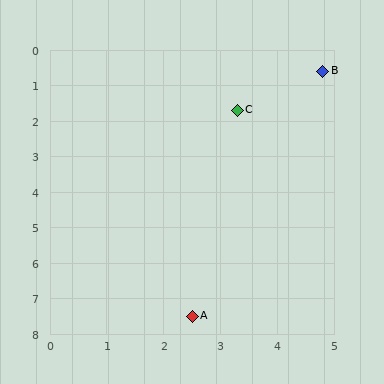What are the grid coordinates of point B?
Point B is at approximately (4.8, 0.6).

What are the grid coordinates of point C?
Point C is at approximately (3.3, 1.7).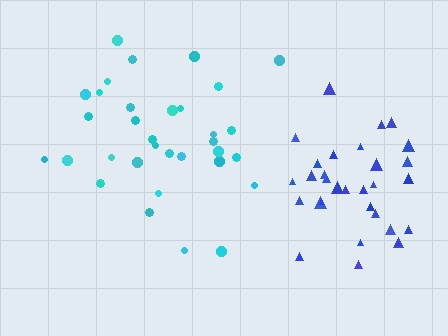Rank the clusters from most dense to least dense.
blue, cyan.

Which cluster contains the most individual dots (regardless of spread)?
Cyan (33).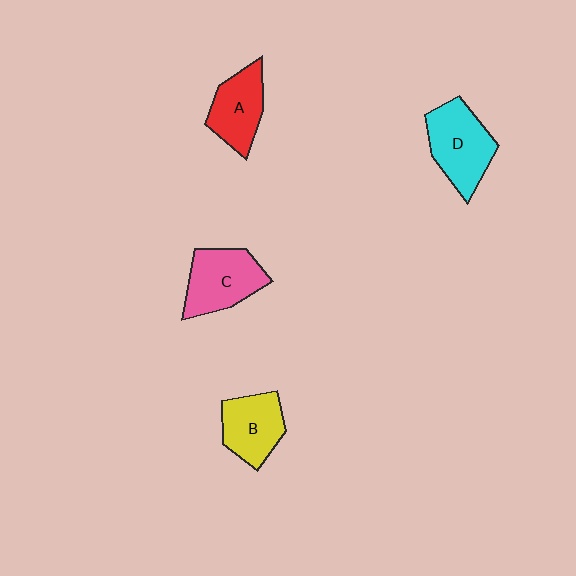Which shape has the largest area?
Shape D (cyan).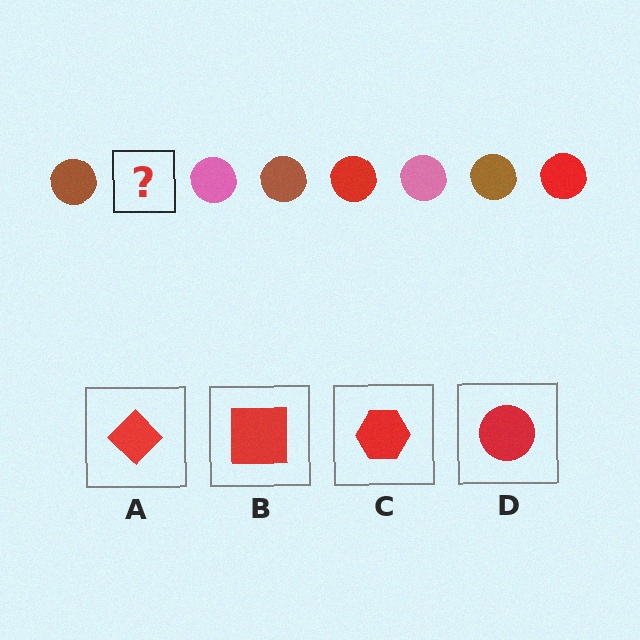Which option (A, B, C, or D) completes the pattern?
D.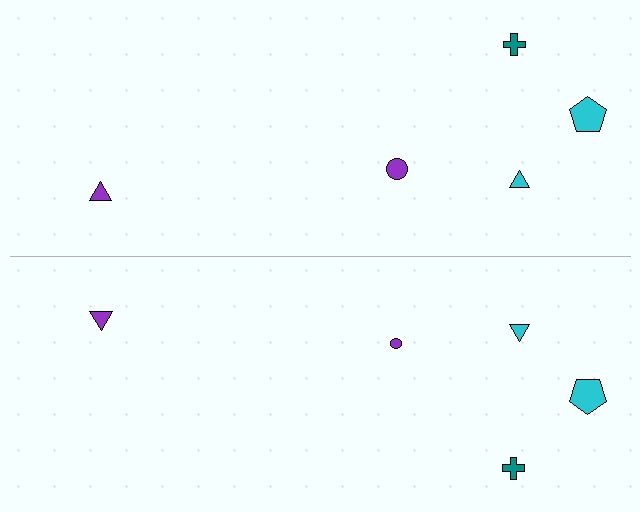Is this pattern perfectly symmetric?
No, the pattern is not perfectly symmetric. The purple circle on the bottom side has a different size than its mirror counterpart.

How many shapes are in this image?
There are 10 shapes in this image.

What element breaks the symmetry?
The purple circle on the bottom side has a different size than its mirror counterpart.